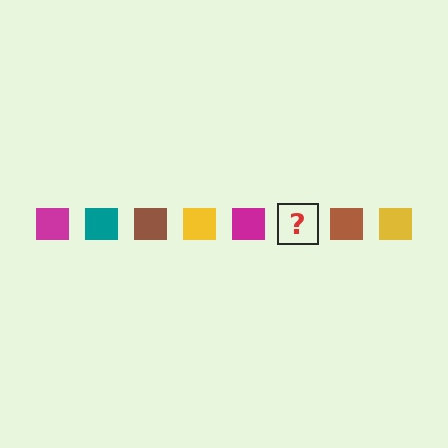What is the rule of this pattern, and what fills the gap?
The rule is that the pattern cycles through magenta, teal, brown, yellow squares. The gap should be filled with a teal square.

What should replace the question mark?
The question mark should be replaced with a teal square.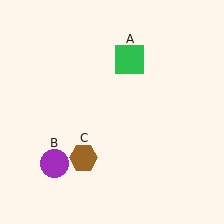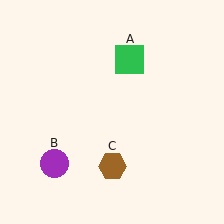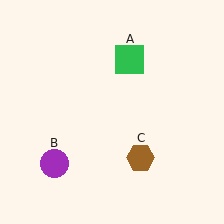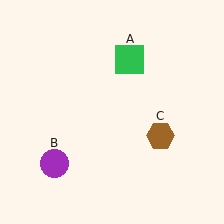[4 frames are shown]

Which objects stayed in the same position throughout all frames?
Green square (object A) and purple circle (object B) remained stationary.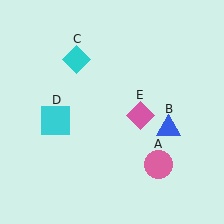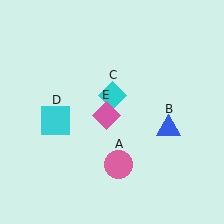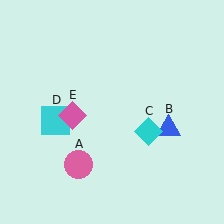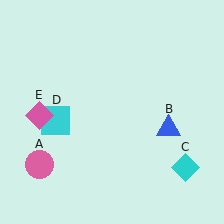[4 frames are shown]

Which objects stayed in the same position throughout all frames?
Blue triangle (object B) and cyan square (object D) remained stationary.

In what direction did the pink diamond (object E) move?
The pink diamond (object E) moved left.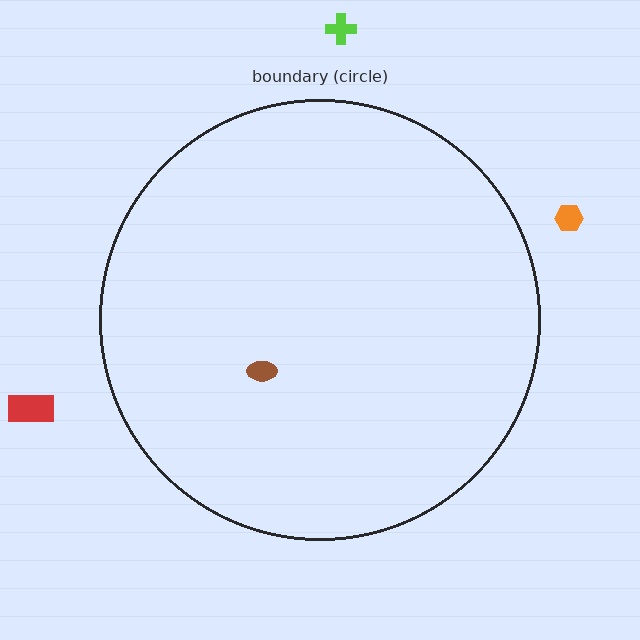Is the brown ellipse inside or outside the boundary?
Inside.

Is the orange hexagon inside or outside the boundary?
Outside.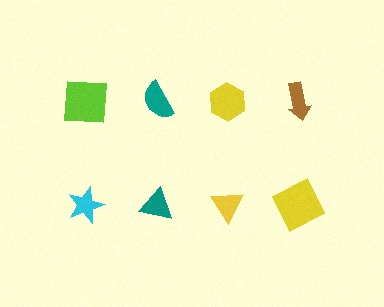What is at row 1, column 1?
A lime square.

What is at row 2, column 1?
A cyan star.